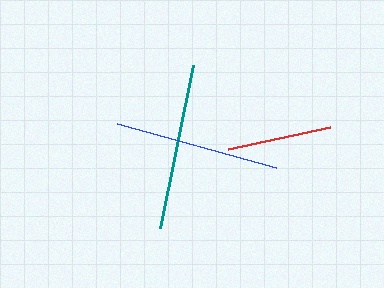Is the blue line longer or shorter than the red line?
The blue line is longer than the red line.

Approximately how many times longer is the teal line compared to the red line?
The teal line is approximately 1.6 times the length of the red line.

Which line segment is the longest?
The teal line is the longest at approximately 167 pixels.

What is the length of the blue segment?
The blue segment is approximately 165 pixels long.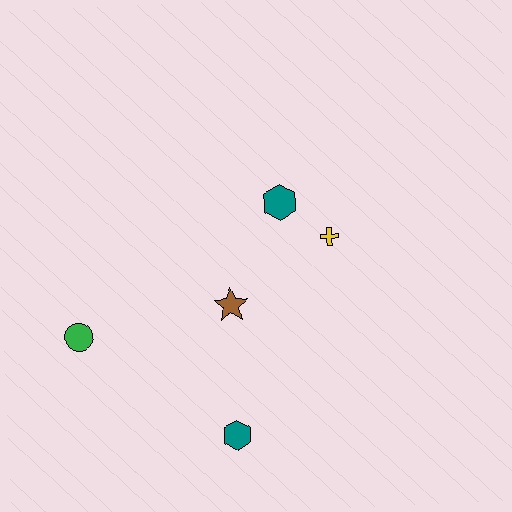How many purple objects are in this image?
There are no purple objects.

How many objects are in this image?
There are 5 objects.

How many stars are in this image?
There is 1 star.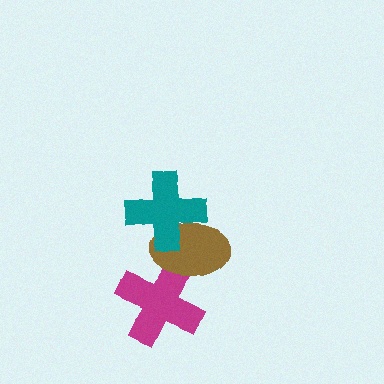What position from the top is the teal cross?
The teal cross is 1st from the top.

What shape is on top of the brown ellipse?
The teal cross is on top of the brown ellipse.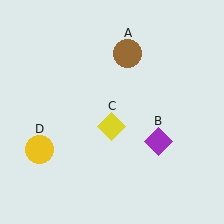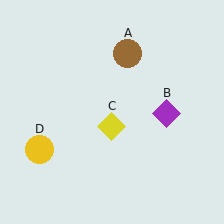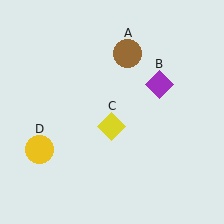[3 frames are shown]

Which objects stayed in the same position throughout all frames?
Brown circle (object A) and yellow diamond (object C) and yellow circle (object D) remained stationary.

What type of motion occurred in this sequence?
The purple diamond (object B) rotated counterclockwise around the center of the scene.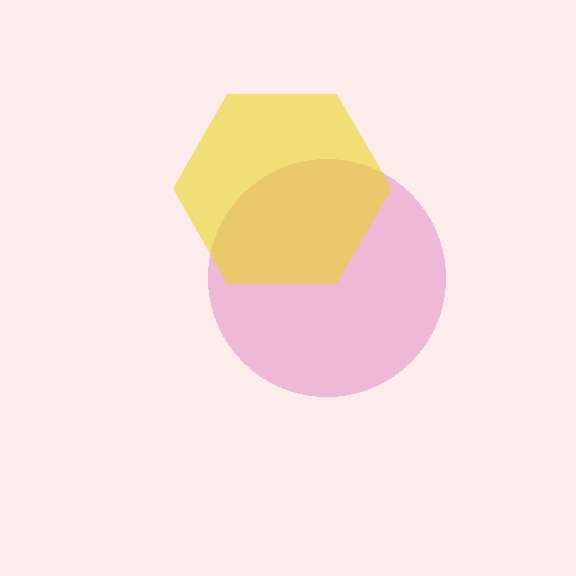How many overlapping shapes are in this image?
There are 2 overlapping shapes in the image.